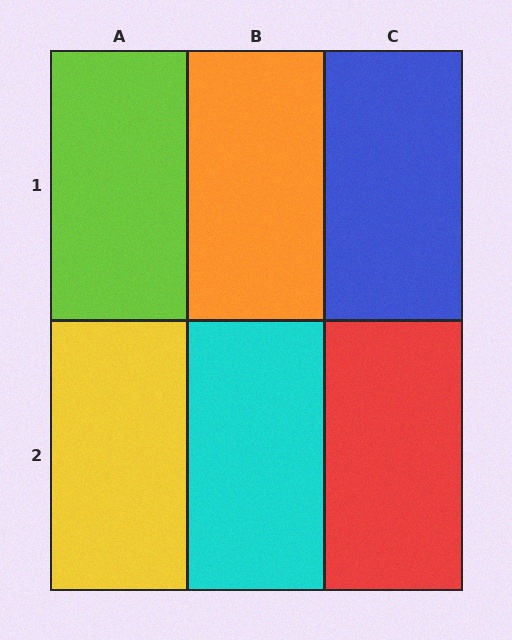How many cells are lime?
1 cell is lime.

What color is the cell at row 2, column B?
Cyan.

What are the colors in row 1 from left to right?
Lime, orange, blue.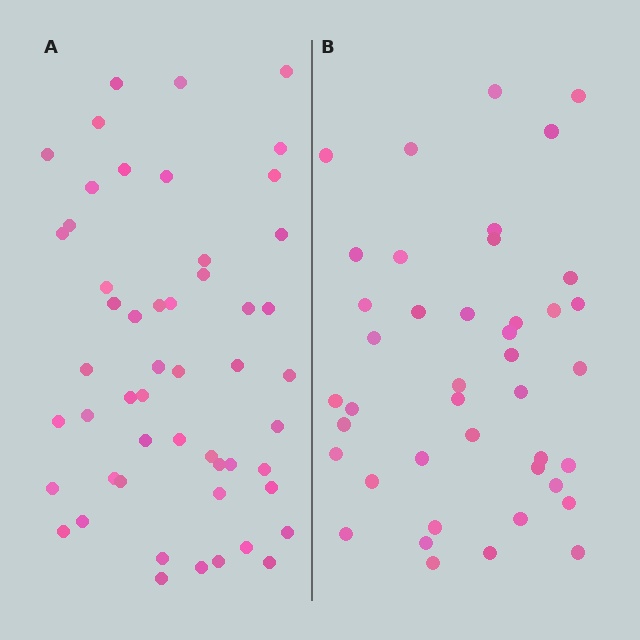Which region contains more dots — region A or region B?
Region A (the left region) has more dots.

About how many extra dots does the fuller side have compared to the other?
Region A has roughly 10 or so more dots than region B.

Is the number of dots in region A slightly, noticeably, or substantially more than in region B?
Region A has only slightly more — the two regions are fairly close. The ratio is roughly 1.2 to 1.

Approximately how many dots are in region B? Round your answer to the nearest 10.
About 40 dots. (The exact count is 42, which rounds to 40.)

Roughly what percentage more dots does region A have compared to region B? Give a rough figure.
About 25% more.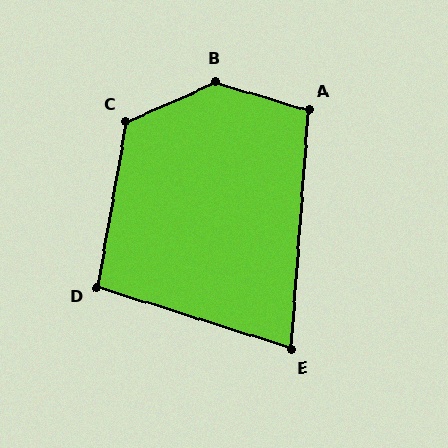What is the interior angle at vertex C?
Approximately 124 degrees (obtuse).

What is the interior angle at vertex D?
Approximately 98 degrees (obtuse).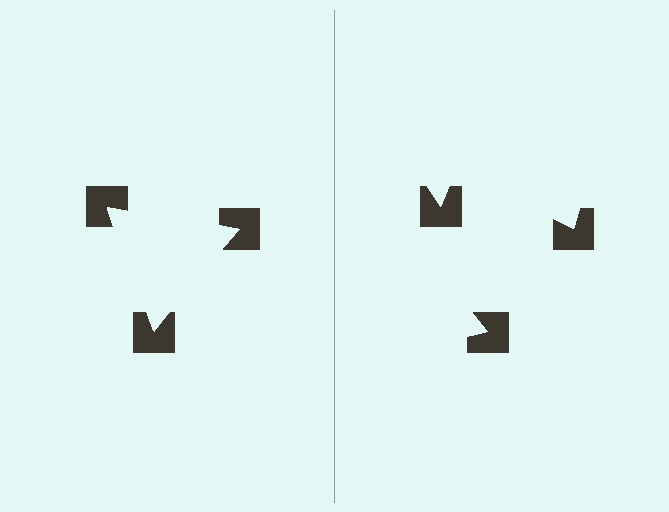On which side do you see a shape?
An illusory triangle appears on the left side. On the right side the wedge cuts are rotated, so no coherent shape forms.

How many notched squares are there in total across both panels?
6 — 3 on each side.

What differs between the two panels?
The notched squares are positioned identically on both sides; only the wedge orientations differ. On the left they align to a triangle; on the right they are misaligned.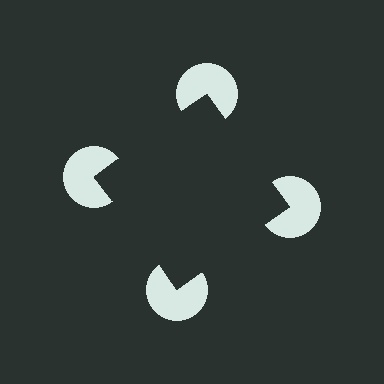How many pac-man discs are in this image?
There are 4 — one at each vertex of the illusory square.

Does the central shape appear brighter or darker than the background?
It typically appears slightly darker than the background, even though no actual brightness change is drawn.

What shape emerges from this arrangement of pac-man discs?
An illusory square — its edges are inferred from the aligned wedge cuts in the pac-man discs, not physically drawn.